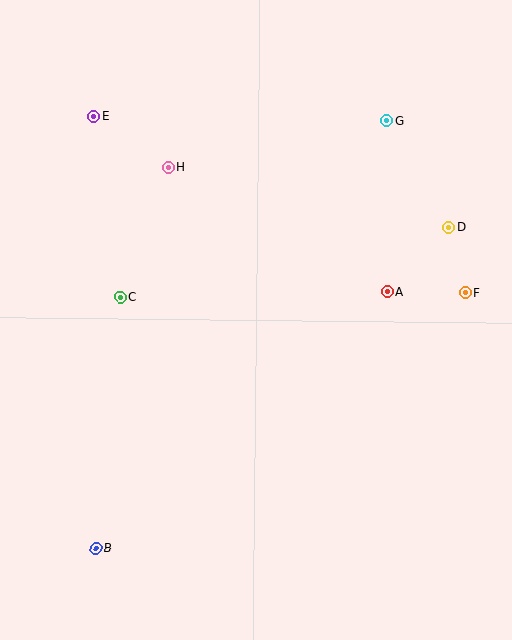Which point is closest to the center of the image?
Point A at (387, 292) is closest to the center.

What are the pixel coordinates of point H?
Point H is at (168, 167).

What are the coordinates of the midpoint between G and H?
The midpoint between G and H is at (277, 144).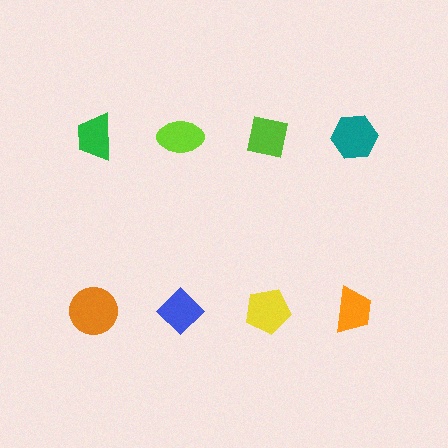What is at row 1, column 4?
A teal hexagon.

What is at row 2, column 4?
An orange trapezoid.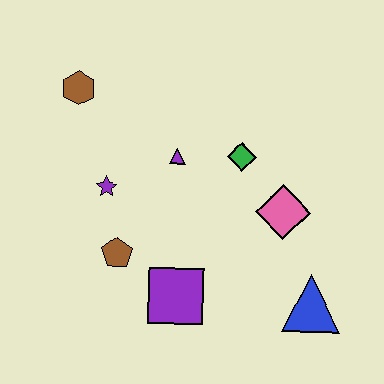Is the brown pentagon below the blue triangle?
No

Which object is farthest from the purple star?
The blue triangle is farthest from the purple star.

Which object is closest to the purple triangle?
The green diamond is closest to the purple triangle.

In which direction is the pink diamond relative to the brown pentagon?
The pink diamond is to the right of the brown pentagon.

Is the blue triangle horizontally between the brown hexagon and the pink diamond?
No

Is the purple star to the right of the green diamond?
No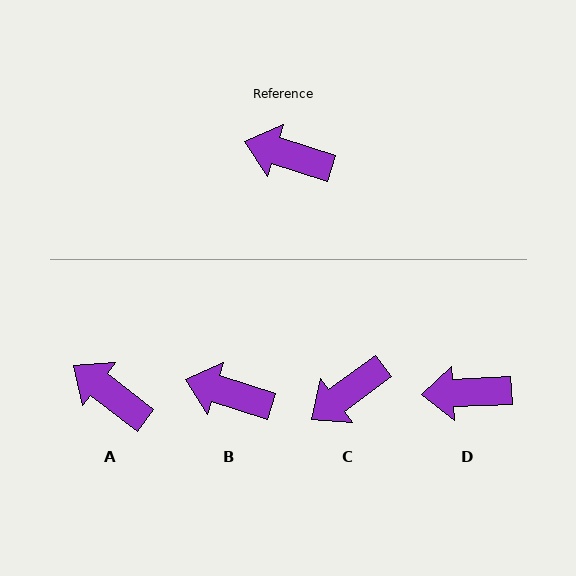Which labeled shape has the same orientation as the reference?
B.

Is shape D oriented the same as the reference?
No, it is off by about 20 degrees.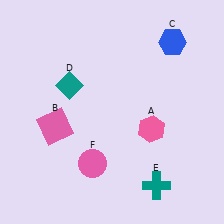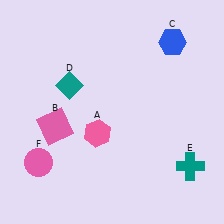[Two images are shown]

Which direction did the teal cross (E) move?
The teal cross (E) moved right.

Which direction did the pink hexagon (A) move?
The pink hexagon (A) moved left.